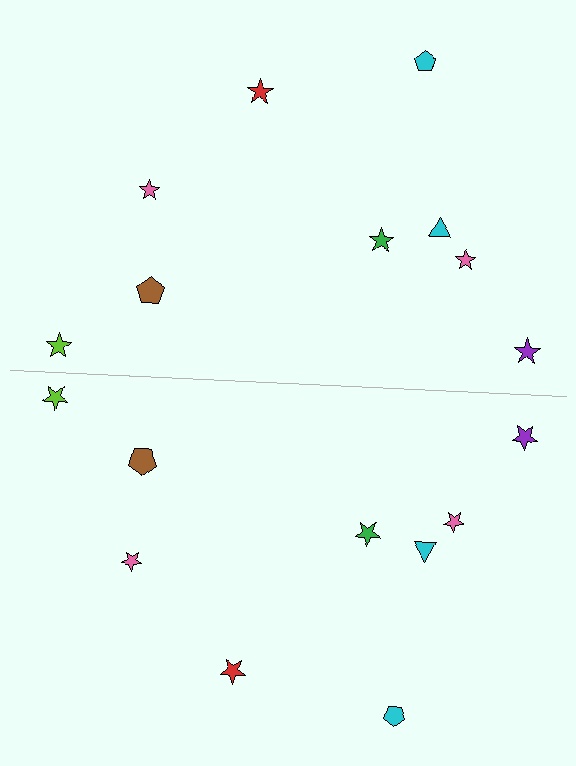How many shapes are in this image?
There are 18 shapes in this image.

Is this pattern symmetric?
Yes, this pattern has bilateral (reflection) symmetry.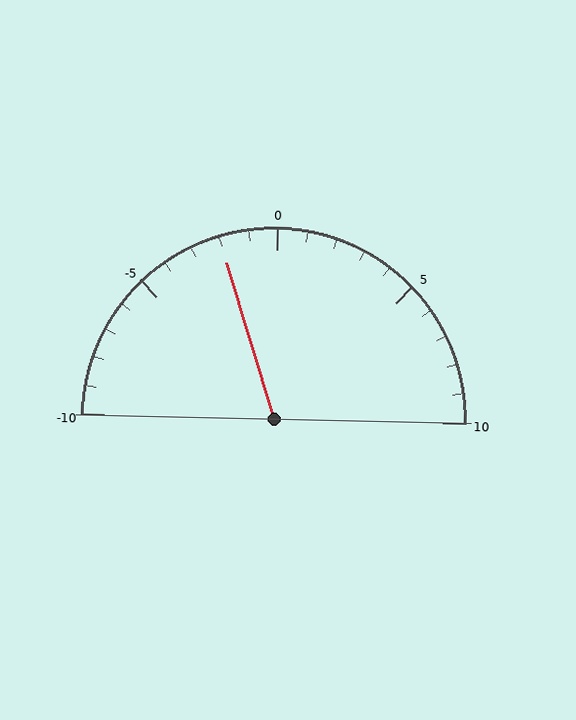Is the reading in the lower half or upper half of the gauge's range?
The reading is in the lower half of the range (-10 to 10).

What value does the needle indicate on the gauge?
The needle indicates approximately -2.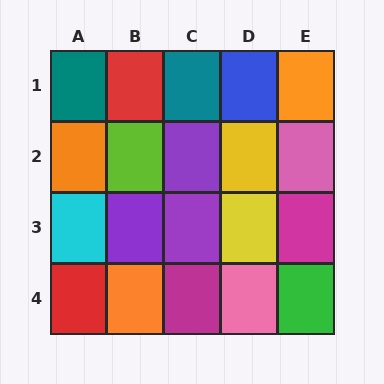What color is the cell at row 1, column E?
Orange.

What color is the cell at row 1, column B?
Red.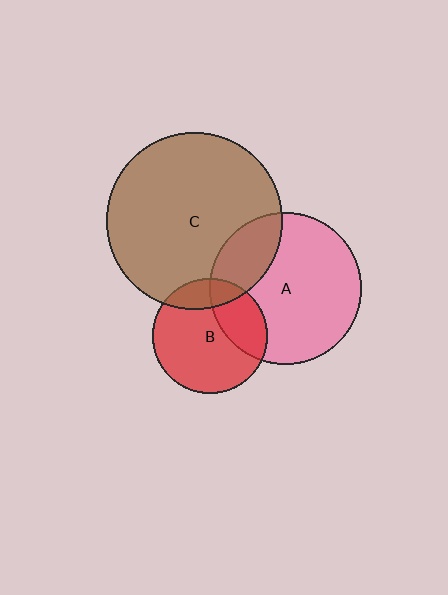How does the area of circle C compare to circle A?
Approximately 1.4 times.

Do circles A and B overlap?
Yes.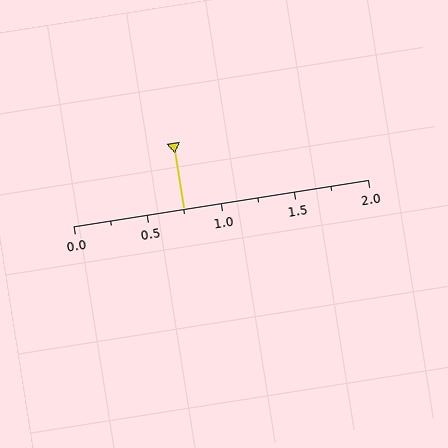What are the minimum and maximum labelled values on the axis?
The axis runs from 0.0 to 2.0.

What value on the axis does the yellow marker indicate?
The marker indicates approximately 0.75.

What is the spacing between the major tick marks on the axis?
The major ticks are spaced 0.5 apart.